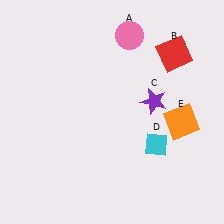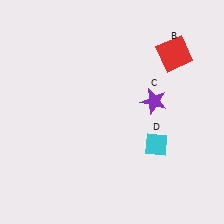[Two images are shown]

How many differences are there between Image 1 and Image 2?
There are 2 differences between the two images.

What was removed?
The orange square (E), the pink circle (A) were removed in Image 2.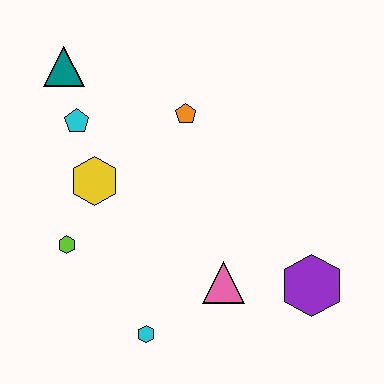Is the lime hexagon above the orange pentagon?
No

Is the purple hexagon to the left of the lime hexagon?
No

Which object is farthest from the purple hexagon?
The teal triangle is farthest from the purple hexagon.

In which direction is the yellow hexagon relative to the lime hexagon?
The yellow hexagon is above the lime hexagon.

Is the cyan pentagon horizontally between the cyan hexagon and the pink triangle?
No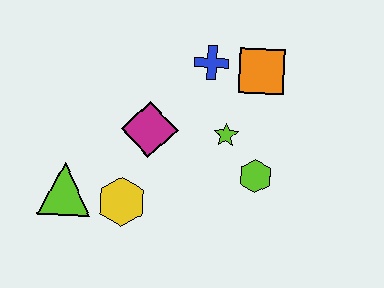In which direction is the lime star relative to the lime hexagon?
The lime star is above the lime hexagon.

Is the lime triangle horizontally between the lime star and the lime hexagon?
No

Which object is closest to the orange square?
The blue cross is closest to the orange square.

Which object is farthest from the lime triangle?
The orange square is farthest from the lime triangle.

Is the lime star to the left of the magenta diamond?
No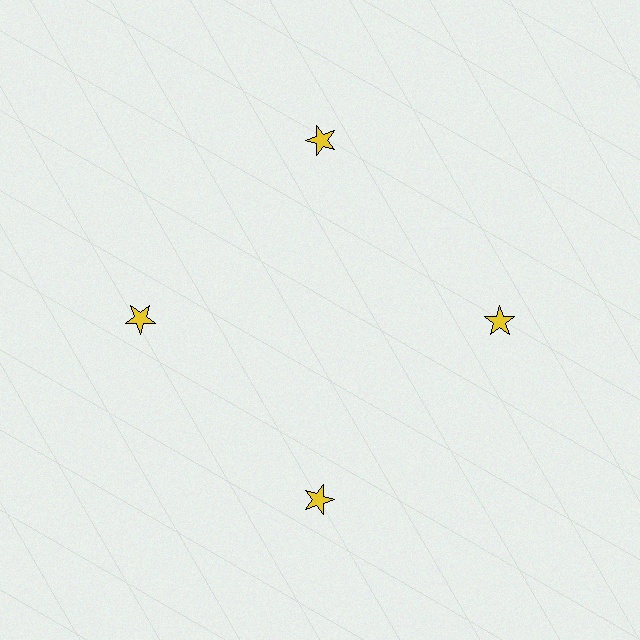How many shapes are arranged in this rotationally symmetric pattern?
There are 4 shapes, arranged in 4 groups of 1.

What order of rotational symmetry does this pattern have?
This pattern has 4-fold rotational symmetry.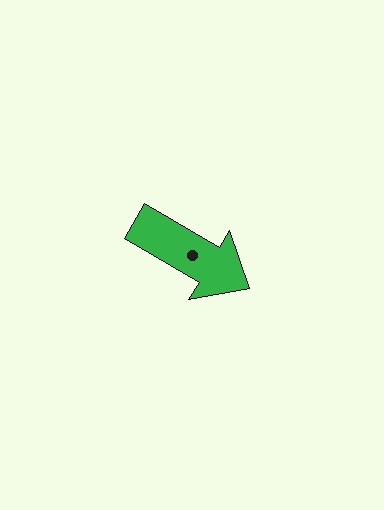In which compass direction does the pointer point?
Southeast.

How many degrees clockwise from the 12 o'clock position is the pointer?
Approximately 120 degrees.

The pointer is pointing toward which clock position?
Roughly 4 o'clock.